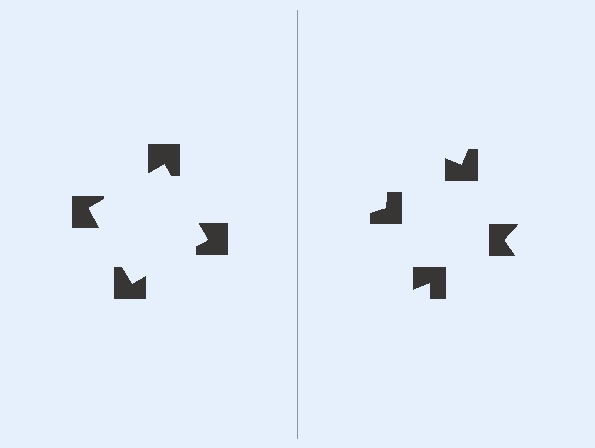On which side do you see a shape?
An illusory square appears on the left side. On the right side the wedge cuts are rotated, so no coherent shape forms.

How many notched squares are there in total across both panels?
8 — 4 on each side.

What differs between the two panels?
The notched squares are positioned identically on both sides; only the wedge orientations differ. On the left they align to a square; on the right they are misaligned.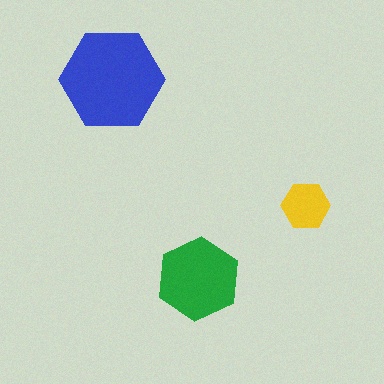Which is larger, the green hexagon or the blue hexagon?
The blue one.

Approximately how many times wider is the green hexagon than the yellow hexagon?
About 1.5 times wider.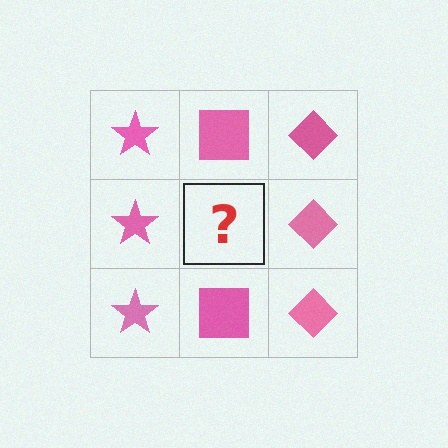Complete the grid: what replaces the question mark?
The question mark should be replaced with a pink square.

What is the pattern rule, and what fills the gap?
The rule is that each column has a consistent shape. The gap should be filled with a pink square.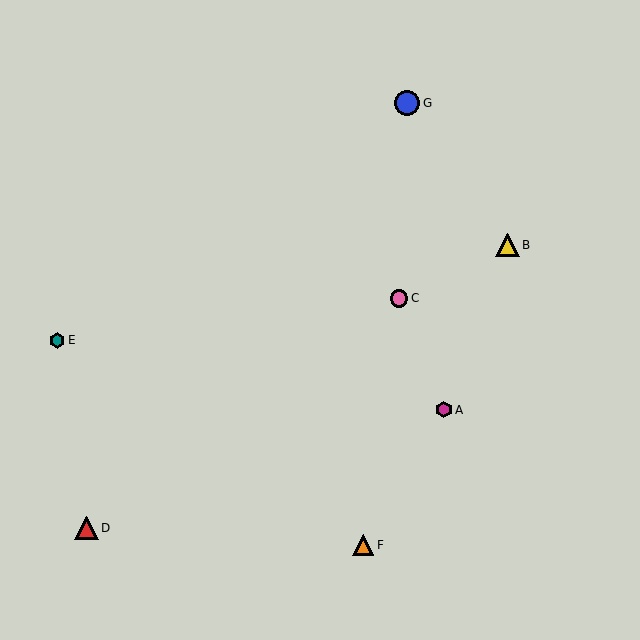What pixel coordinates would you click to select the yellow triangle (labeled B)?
Click at (507, 245) to select the yellow triangle B.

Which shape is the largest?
The blue circle (labeled G) is the largest.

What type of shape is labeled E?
Shape E is a teal hexagon.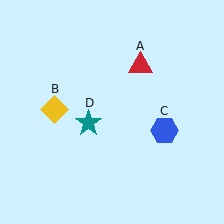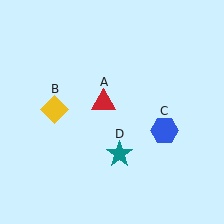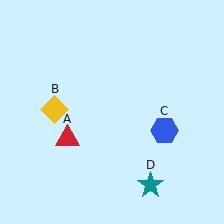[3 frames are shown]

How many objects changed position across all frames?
2 objects changed position: red triangle (object A), teal star (object D).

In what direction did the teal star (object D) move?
The teal star (object D) moved down and to the right.